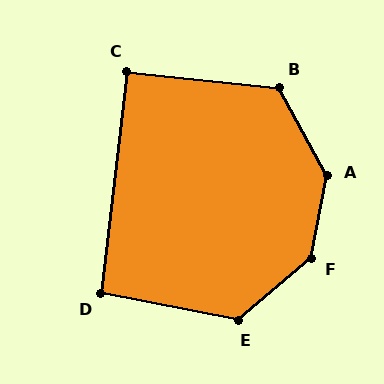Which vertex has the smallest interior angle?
C, at approximately 91 degrees.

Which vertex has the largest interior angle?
F, at approximately 142 degrees.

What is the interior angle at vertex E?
Approximately 129 degrees (obtuse).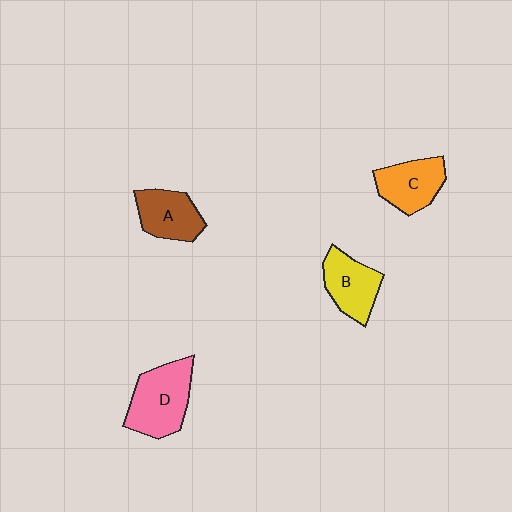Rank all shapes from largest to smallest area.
From largest to smallest: D (pink), C (orange), B (yellow), A (brown).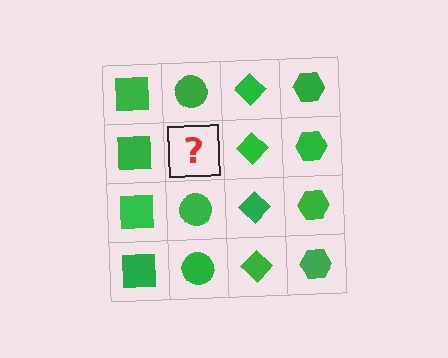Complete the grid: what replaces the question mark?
The question mark should be replaced with a green circle.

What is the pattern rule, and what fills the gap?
The rule is that each column has a consistent shape. The gap should be filled with a green circle.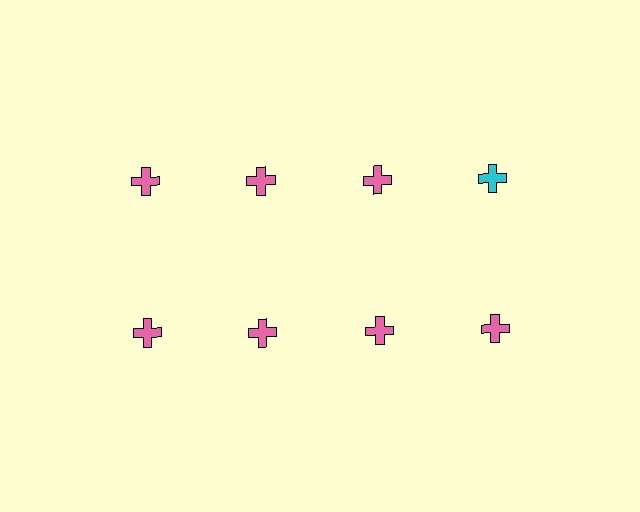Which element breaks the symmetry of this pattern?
The cyan cross in the top row, second from right column breaks the symmetry. All other shapes are pink crosses.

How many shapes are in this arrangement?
There are 8 shapes arranged in a grid pattern.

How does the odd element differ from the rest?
It has a different color: cyan instead of pink.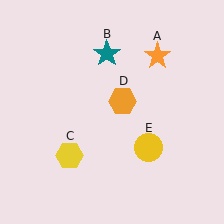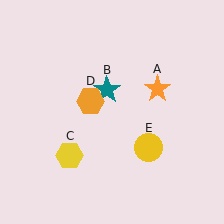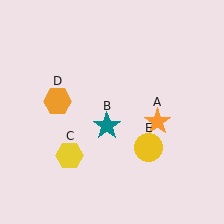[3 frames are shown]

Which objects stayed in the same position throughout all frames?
Yellow hexagon (object C) and yellow circle (object E) remained stationary.